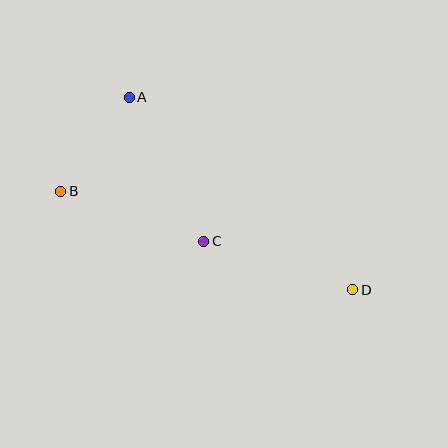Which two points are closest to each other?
Points A and B are closest to each other.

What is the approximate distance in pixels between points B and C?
The distance between B and C is approximately 151 pixels.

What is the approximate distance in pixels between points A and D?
The distance between A and D is approximately 295 pixels.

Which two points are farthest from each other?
Points B and D are farthest from each other.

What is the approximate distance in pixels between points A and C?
The distance between A and C is approximately 162 pixels.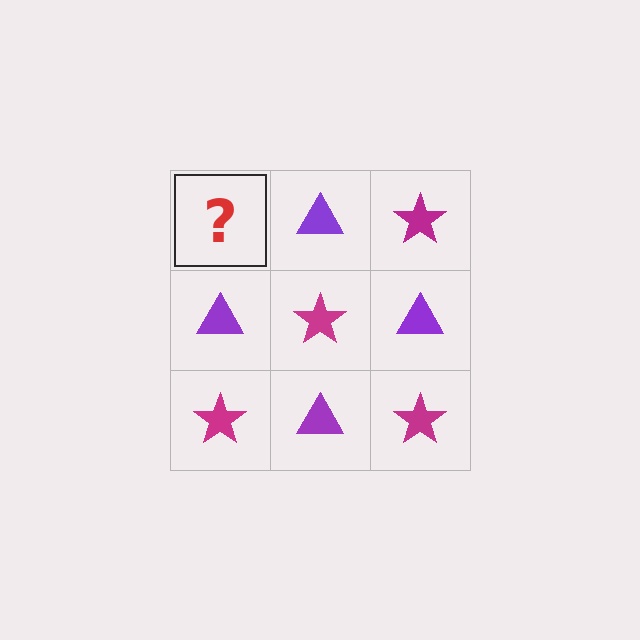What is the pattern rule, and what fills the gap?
The rule is that it alternates magenta star and purple triangle in a checkerboard pattern. The gap should be filled with a magenta star.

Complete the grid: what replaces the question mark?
The question mark should be replaced with a magenta star.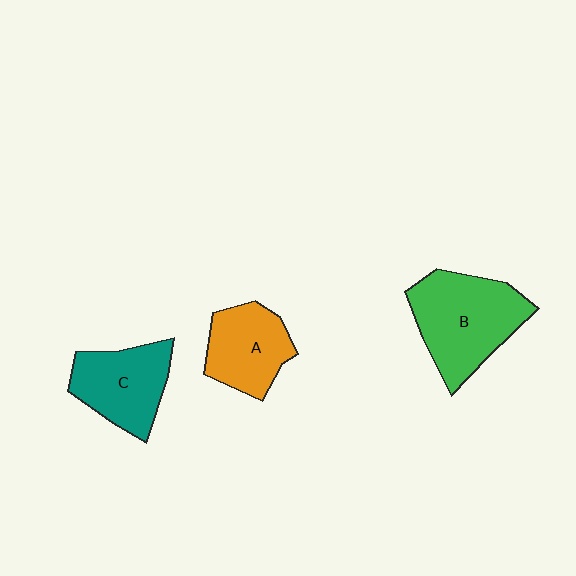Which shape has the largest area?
Shape B (green).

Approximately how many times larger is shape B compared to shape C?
Approximately 1.3 times.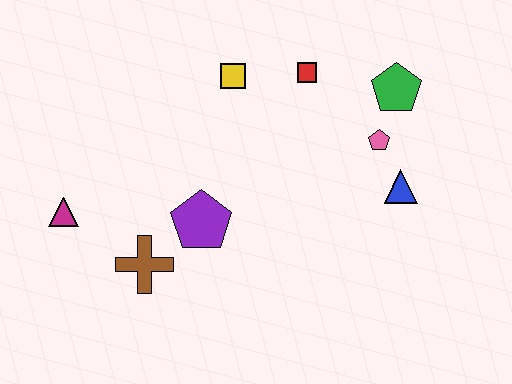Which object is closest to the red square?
The yellow square is closest to the red square.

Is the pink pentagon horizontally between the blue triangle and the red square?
Yes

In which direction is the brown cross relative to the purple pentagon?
The brown cross is to the left of the purple pentagon.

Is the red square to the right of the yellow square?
Yes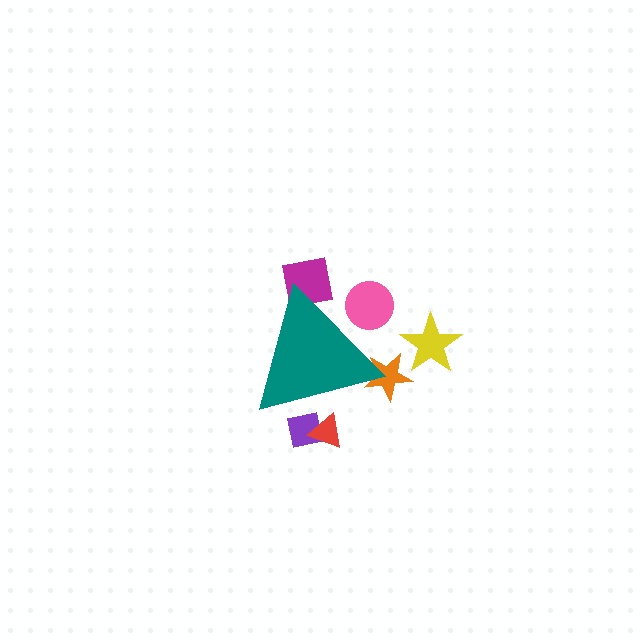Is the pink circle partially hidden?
Yes, the pink circle is partially hidden behind the teal triangle.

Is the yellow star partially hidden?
No, the yellow star is fully visible.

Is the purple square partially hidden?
Yes, the purple square is partially hidden behind the teal triangle.